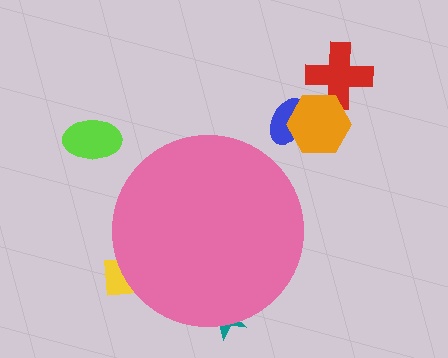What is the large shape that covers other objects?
A pink circle.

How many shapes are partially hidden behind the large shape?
2 shapes are partially hidden.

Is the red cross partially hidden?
No, the red cross is fully visible.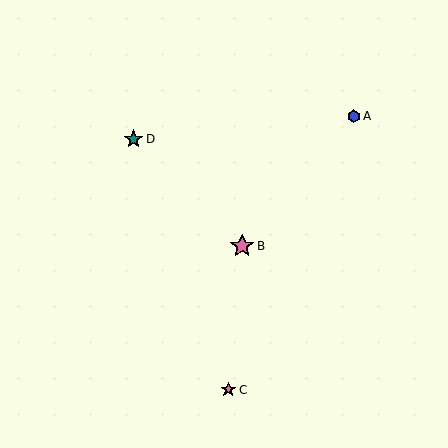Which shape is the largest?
The pink star (labeled B) is the largest.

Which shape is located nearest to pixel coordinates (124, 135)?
The teal star (labeled D) at (134, 139) is nearest to that location.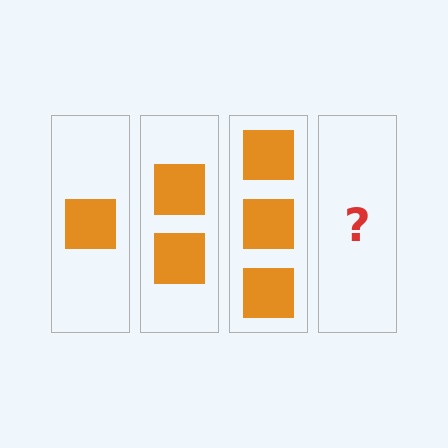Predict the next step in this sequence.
The next step is 4 squares.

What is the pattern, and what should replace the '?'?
The pattern is that each step adds one more square. The '?' should be 4 squares.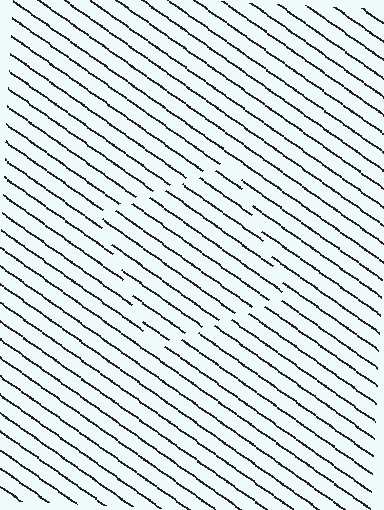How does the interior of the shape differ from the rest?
The interior of the shape contains the same grating, shifted by half a period — the contour is defined by the phase discontinuity where line-ends from the inner and outer gratings abut.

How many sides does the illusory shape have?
4 sides — the line-ends trace a square.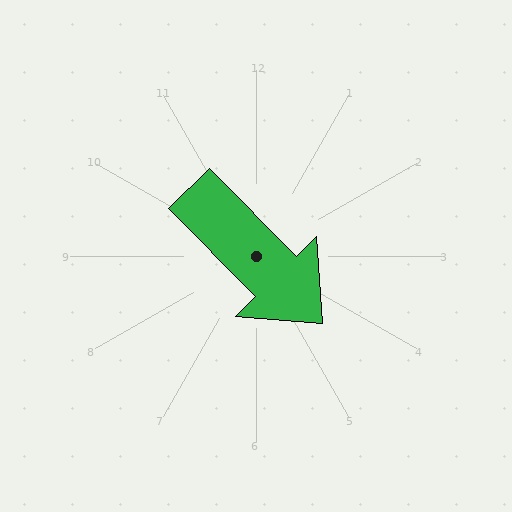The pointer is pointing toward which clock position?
Roughly 5 o'clock.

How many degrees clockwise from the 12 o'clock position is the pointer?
Approximately 135 degrees.